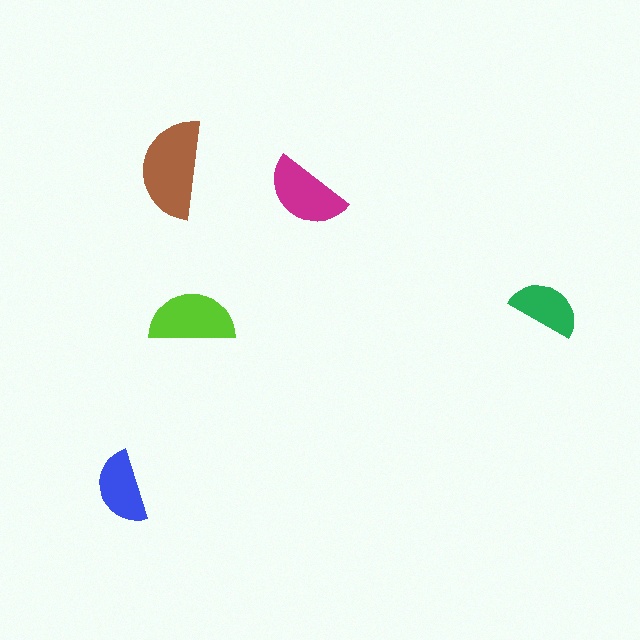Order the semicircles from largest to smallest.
the brown one, the lime one, the magenta one, the blue one, the green one.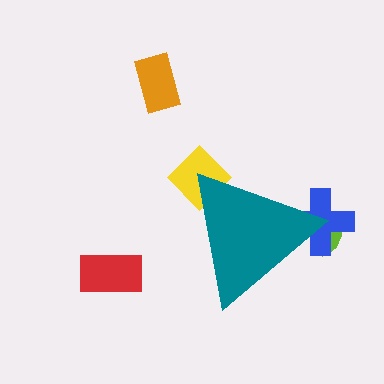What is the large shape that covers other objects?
A teal triangle.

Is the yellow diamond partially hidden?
Yes, the yellow diamond is partially hidden behind the teal triangle.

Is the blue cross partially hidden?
Yes, the blue cross is partially hidden behind the teal triangle.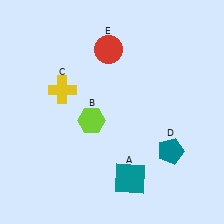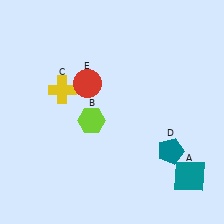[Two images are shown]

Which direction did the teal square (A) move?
The teal square (A) moved right.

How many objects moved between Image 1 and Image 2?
2 objects moved between the two images.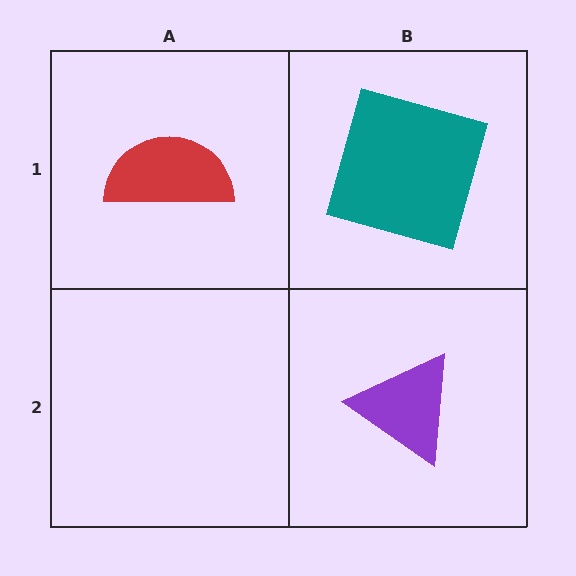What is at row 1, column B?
A teal square.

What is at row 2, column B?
A purple triangle.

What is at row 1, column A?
A red semicircle.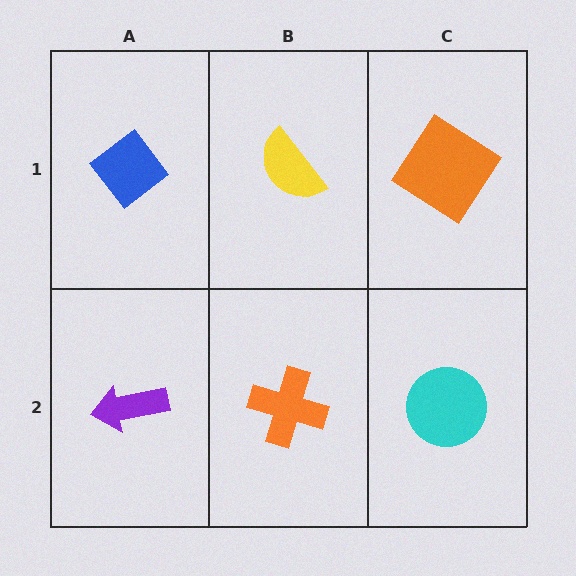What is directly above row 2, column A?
A blue diamond.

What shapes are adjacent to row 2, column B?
A yellow semicircle (row 1, column B), a purple arrow (row 2, column A), a cyan circle (row 2, column C).